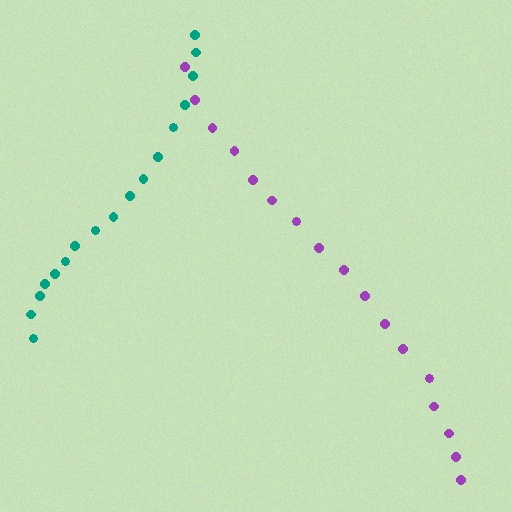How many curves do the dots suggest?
There are 2 distinct paths.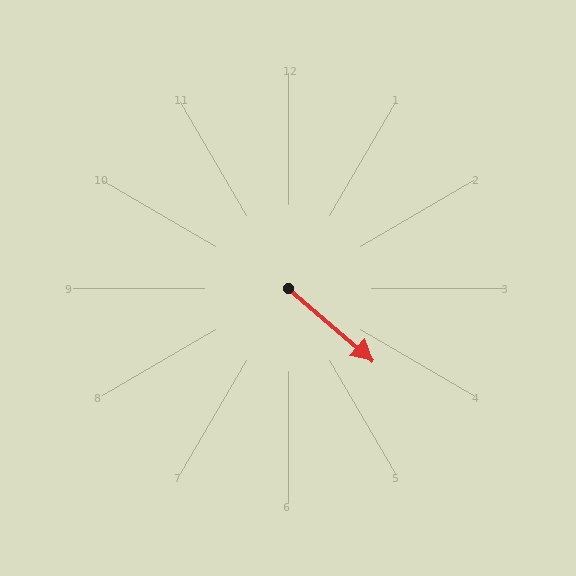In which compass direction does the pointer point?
Southeast.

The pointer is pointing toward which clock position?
Roughly 4 o'clock.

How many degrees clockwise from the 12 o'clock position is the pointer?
Approximately 131 degrees.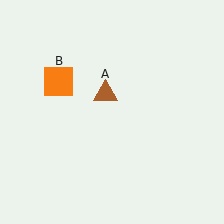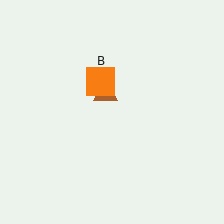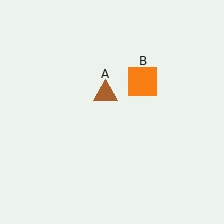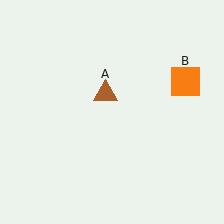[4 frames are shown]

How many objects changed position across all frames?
1 object changed position: orange square (object B).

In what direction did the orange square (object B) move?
The orange square (object B) moved right.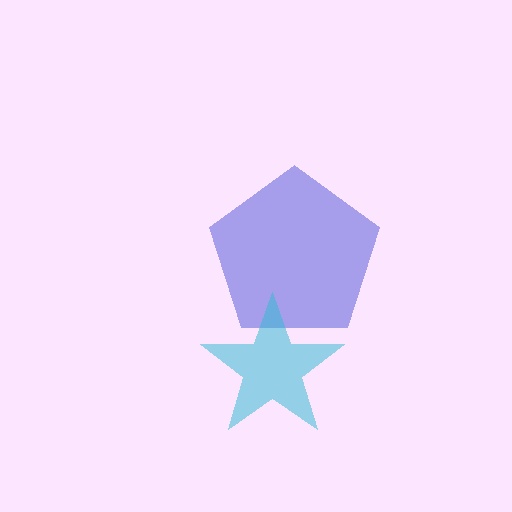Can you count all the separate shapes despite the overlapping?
Yes, there are 2 separate shapes.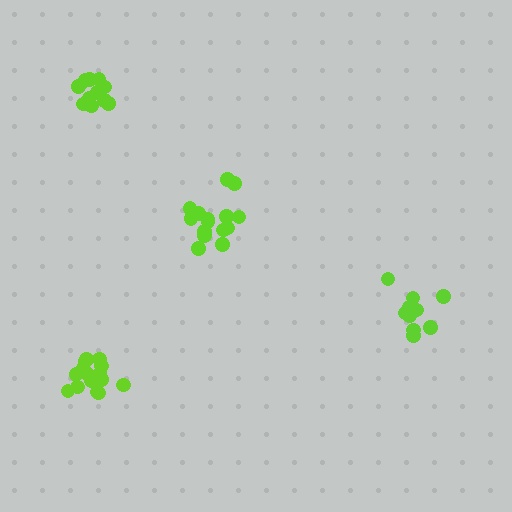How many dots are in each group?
Group 1: 10 dots, Group 2: 15 dots, Group 3: 16 dots, Group 4: 11 dots (52 total).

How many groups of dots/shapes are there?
There are 4 groups.